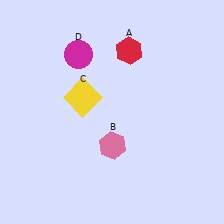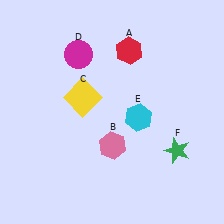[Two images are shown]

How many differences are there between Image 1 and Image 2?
There are 2 differences between the two images.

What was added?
A cyan hexagon (E), a green star (F) were added in Image 2.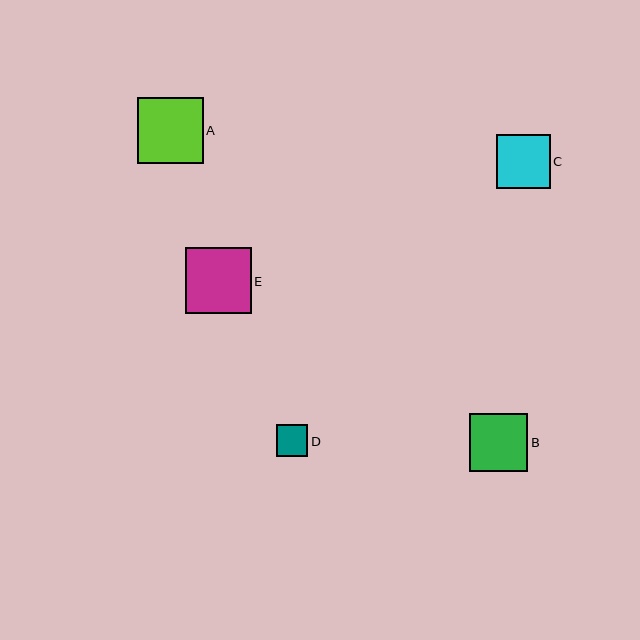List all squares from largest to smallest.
From largest to smallest: E, A, B, C, D.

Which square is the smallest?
Square D is the smallest with a size of approximately 32 pixels.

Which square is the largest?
Square E is the largest with a size of approximately 66 pixels.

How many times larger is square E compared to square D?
Square E is approximately 2.1 times the size of square D.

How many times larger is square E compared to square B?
Square E is approximately 1.1 times the size of square B.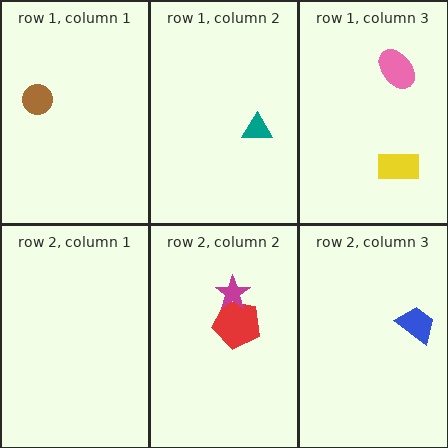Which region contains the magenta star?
The row 2, column 2 region.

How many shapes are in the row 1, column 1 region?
1.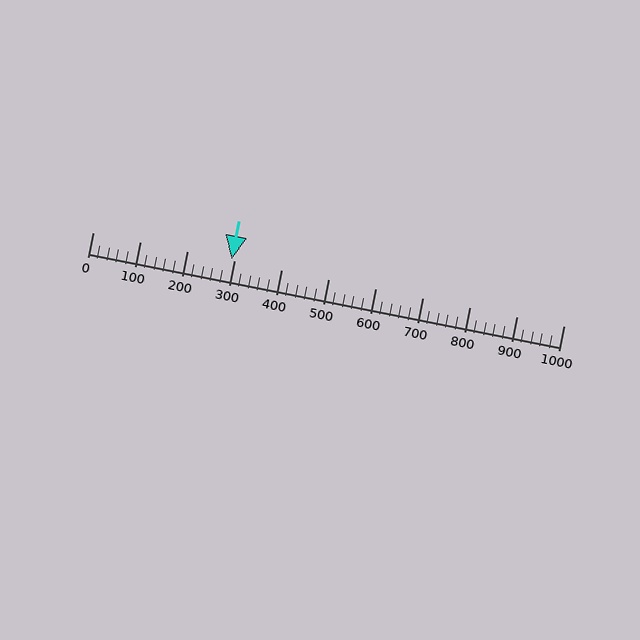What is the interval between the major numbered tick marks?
The major tick marks are spaced 100 units apart.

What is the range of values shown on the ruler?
The ruler shows values from 0 to 1000.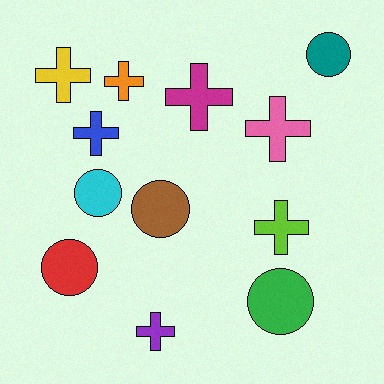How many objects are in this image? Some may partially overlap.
There are 12 objects.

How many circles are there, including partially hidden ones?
There are 5 circles.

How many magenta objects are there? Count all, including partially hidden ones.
There is 1 magenta object.